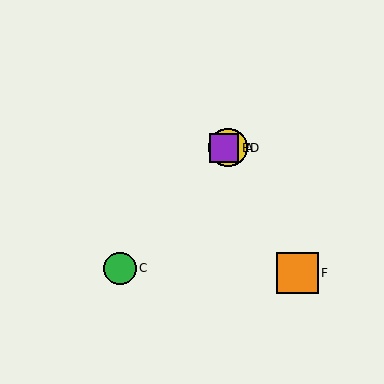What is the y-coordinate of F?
Object F is at y≈273.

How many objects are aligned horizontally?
4 objects (A, B, D, E) are aligned horizontally.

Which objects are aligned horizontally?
Objects A, B, D, E are aligned horizontally.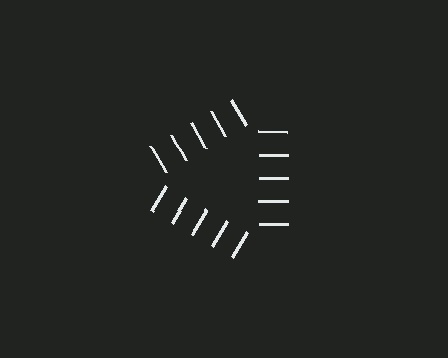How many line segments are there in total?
15 — 5 along each of the 3 edges.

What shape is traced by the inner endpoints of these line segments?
An illusory triangle — the line segments terminate on its edges but no continuous stroke is drawn.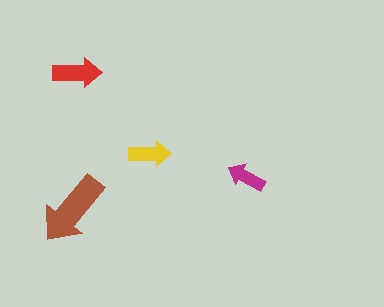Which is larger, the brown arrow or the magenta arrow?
The brown one.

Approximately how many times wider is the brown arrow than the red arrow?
About 1.5 times wider.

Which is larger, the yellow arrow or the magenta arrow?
The yellow one.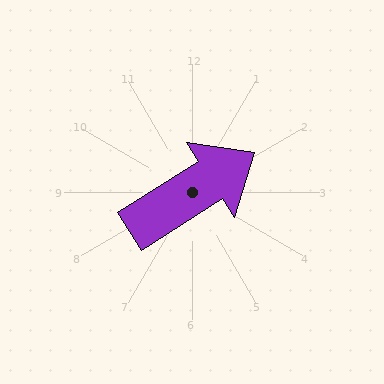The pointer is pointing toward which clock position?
Roughly 2 o'clock.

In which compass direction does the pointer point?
Northeast.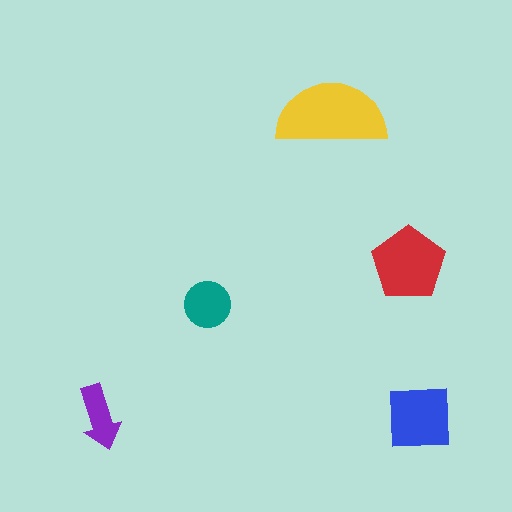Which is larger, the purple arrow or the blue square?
The blue square.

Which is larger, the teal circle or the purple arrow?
The teal circle.